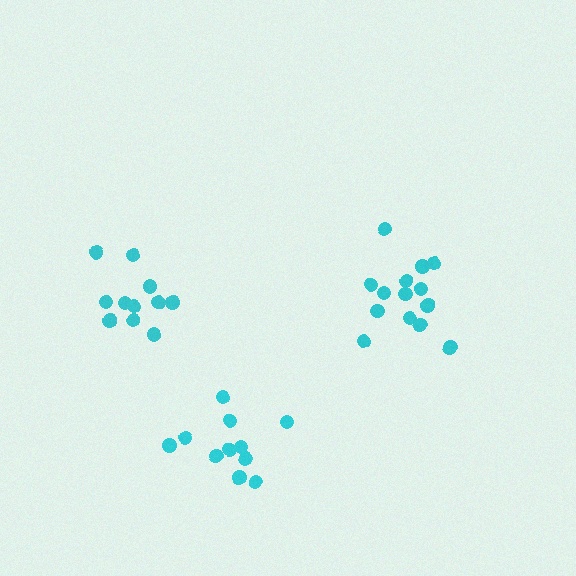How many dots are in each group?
Group 1: 14 dots, Group 2: 11 dots, Group 3: 11 dots (36 total).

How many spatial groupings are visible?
There are 3 spatial groupings.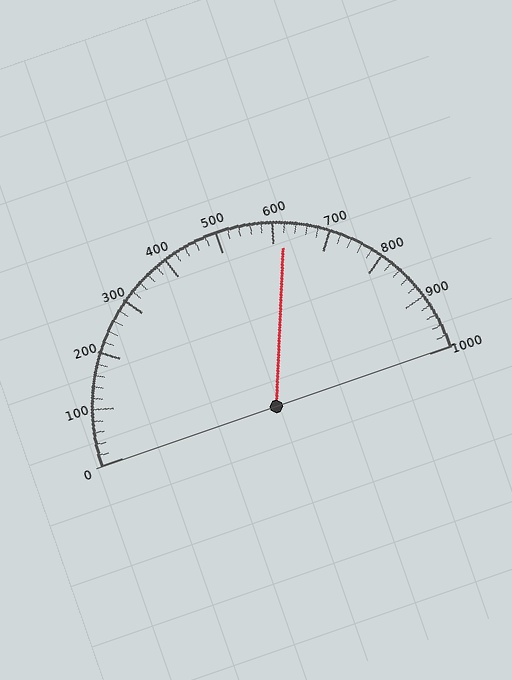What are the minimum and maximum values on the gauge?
The gauge ranges from 0 to 1000.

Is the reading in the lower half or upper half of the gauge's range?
The reading is in the upper half of the range (0 to 1000).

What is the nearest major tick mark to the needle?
The nearest major tick mark is 600.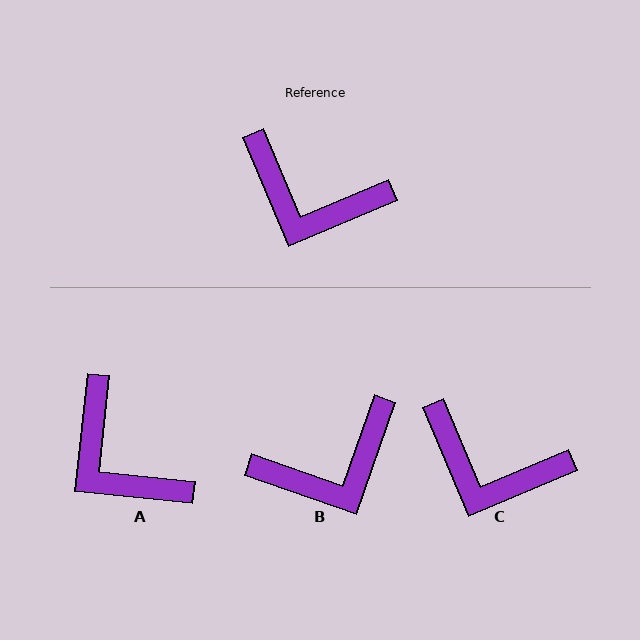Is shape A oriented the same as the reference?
No, it is off by about 29 degrees.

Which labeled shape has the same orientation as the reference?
C.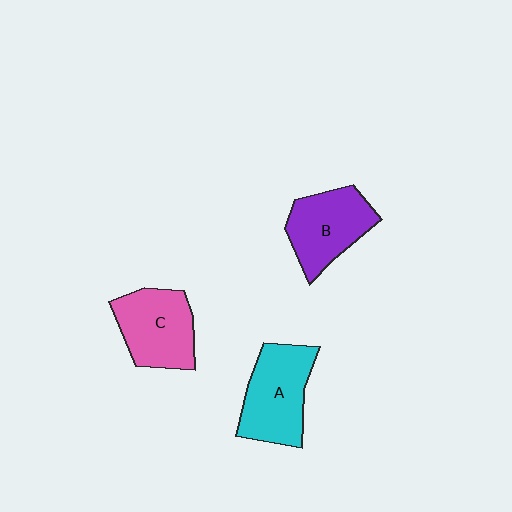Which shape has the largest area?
Shape A (cyan).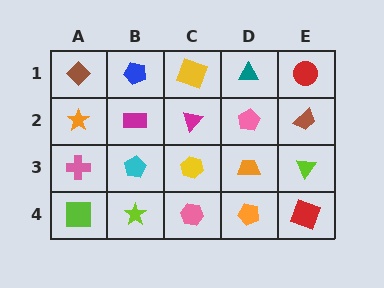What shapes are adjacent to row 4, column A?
A pink cross (row 3, column A), a lime star (row 4, column B).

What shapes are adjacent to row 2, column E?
A red circle (row 1, column E), a lime triangle (row 3, column E), a pink pentagon (row 2, column D).